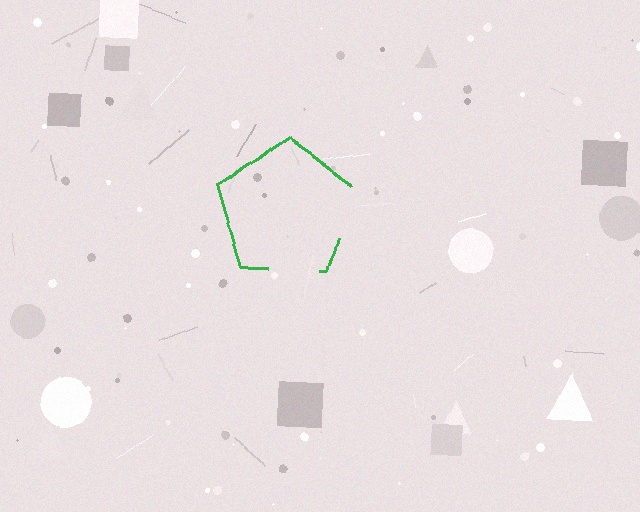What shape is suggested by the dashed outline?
The dashed outline suggests a pentagon.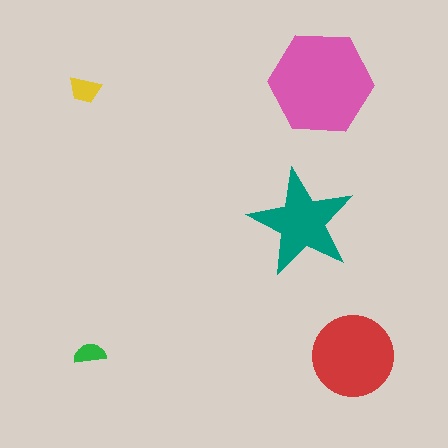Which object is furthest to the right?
The red circle is rightmost.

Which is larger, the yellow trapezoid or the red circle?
The red circle.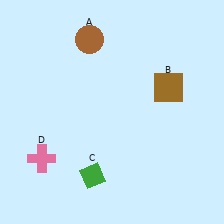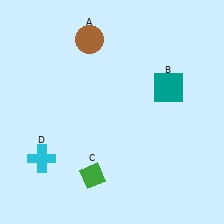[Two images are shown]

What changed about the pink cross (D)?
In Image 1, D is pink. In Image 2, it changed to cyan.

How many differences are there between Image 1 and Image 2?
There are 2 differences between the two images.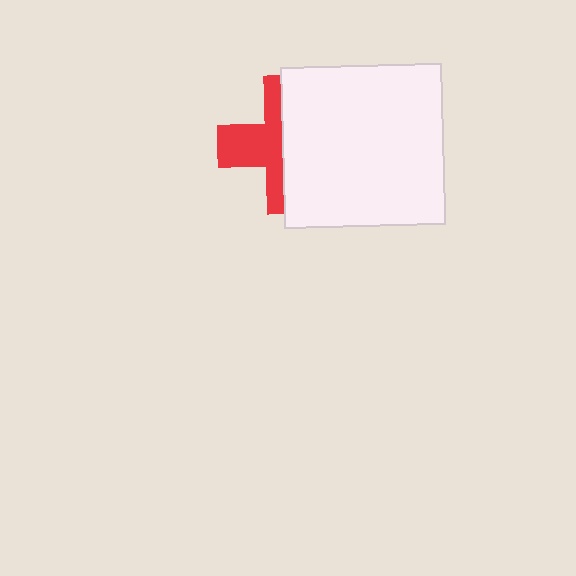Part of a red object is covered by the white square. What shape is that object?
It is a cross.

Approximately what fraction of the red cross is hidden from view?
Roughly 57% of the red cross is hidden behind the white square.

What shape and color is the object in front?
The object in front is a white square.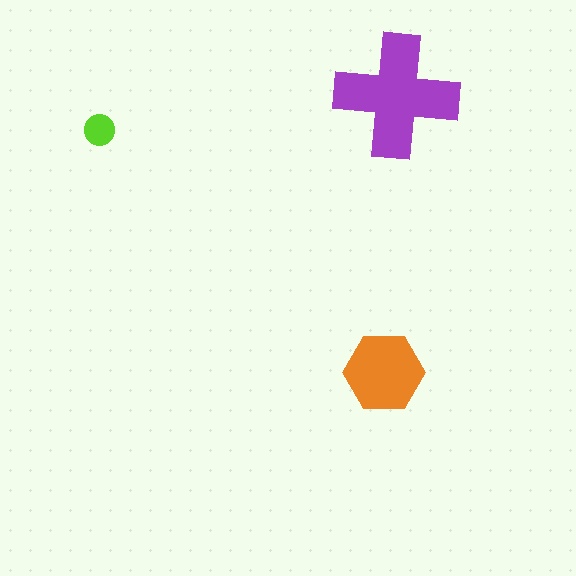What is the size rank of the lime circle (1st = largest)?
3rd.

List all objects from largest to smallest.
The purple cross, the orange hexagon, the lime circle.